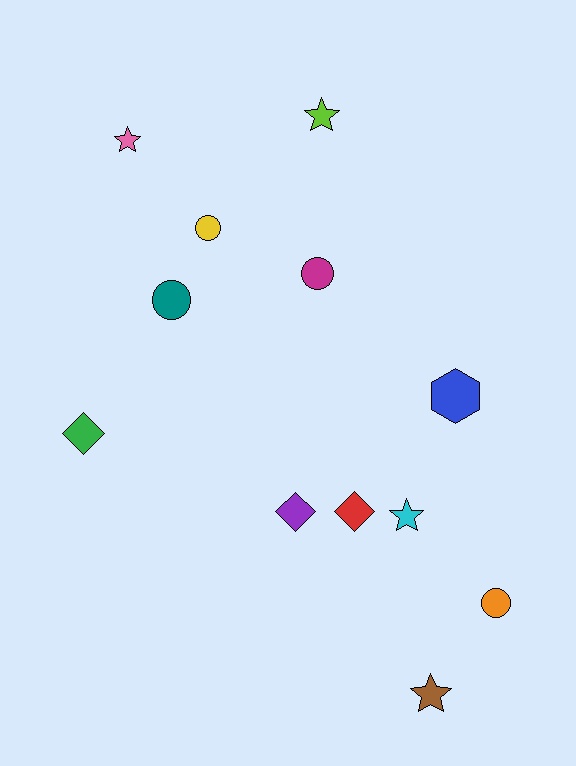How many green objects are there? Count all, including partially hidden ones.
There is 1 green object.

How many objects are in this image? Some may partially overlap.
There are 12 objects.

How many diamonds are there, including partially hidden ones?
There are 3 diamonds.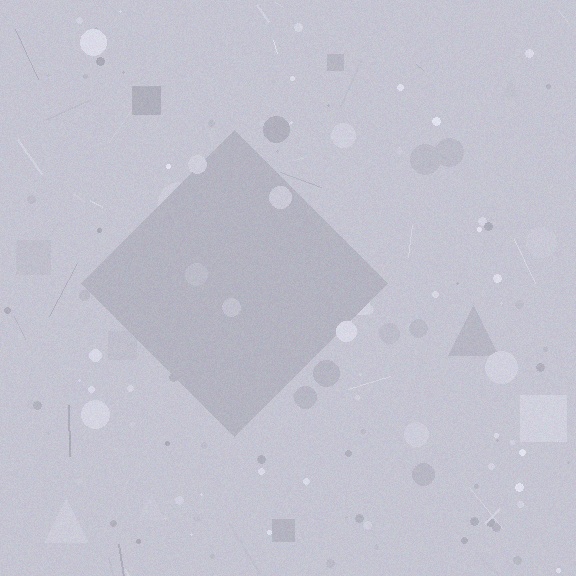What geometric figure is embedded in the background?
A diamond is embedded in the background.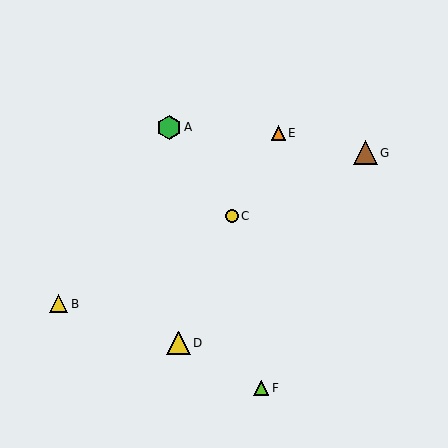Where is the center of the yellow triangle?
The center of the yellow triangle is at (178, 343).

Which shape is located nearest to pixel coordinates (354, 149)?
The brown triangle (labeled G) at (365, 153) is nearest to that location.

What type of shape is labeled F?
Shape F is a lime triangle.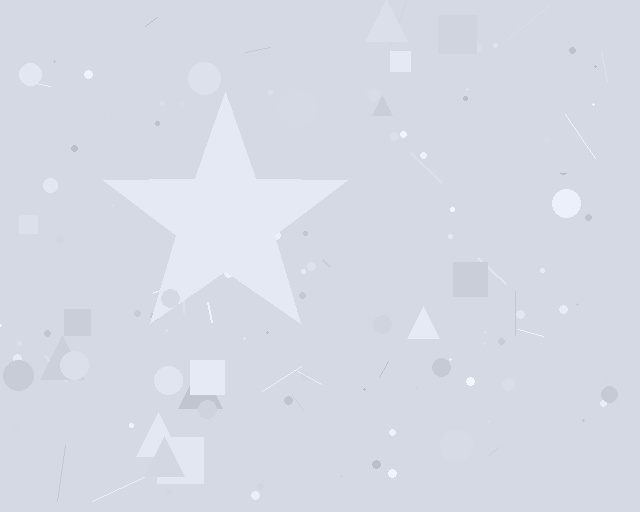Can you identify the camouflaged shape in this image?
The camouflaged shape is a star.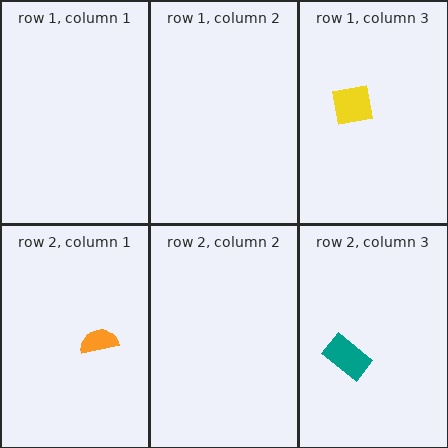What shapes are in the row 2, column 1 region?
The orange semicircle.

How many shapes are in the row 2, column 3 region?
1.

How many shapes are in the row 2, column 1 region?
1.